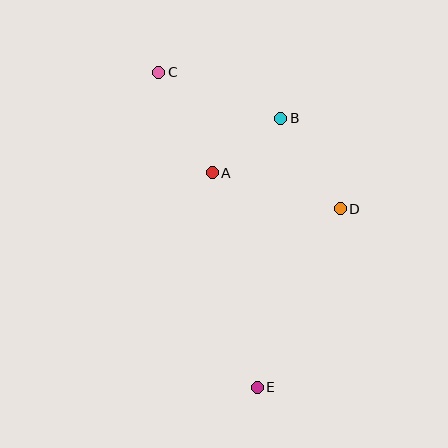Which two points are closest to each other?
Points A and B are closest to each other.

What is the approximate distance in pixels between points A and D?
The distance between A and D is approximately 133 pixels.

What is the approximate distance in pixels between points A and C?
The distance between A and C is approximately 114 pixels.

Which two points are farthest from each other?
Points C and E are farthest from each other.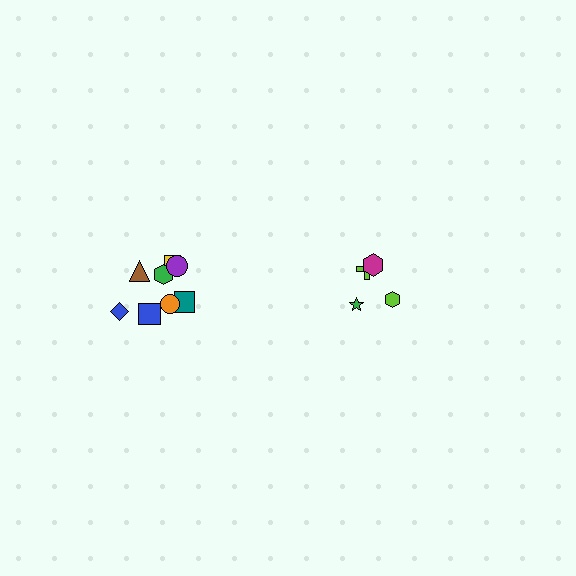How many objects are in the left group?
There are 8 objects.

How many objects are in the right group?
There are 4 objects.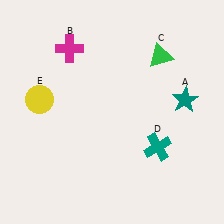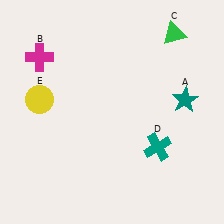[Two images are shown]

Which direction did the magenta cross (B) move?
The magenta cross (B) moved left.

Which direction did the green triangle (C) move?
The green triangle (C) moved up.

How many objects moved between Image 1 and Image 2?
2 objects moved between the two images.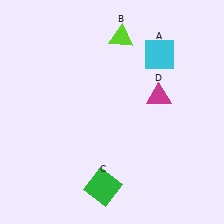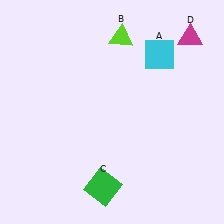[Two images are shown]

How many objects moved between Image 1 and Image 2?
1 object moved between the two images.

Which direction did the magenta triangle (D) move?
The magenta triangle (D) moved up.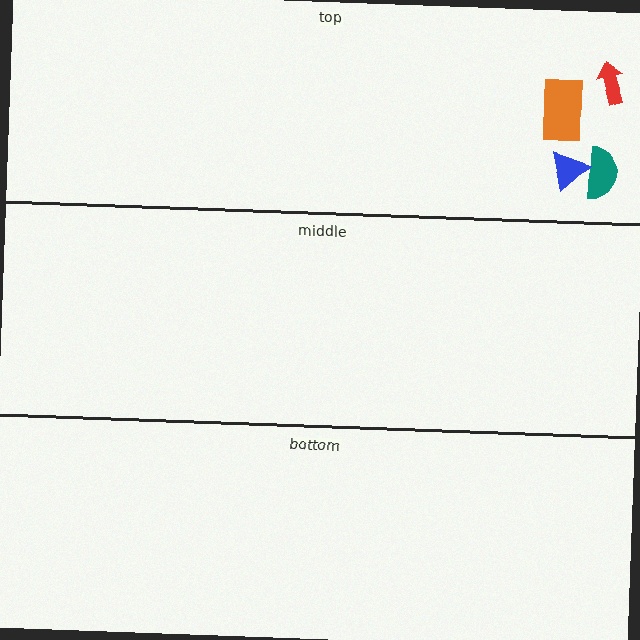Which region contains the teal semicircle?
The top region.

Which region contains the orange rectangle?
The top region.